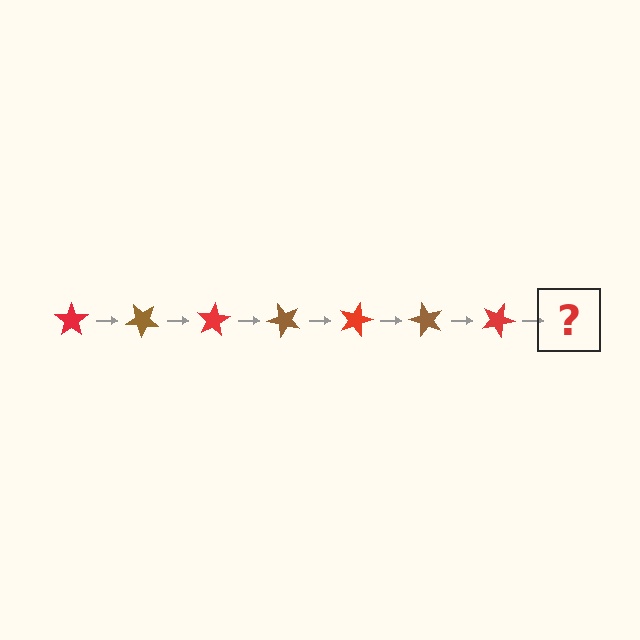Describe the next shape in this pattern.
It should be a brown star, rotated 280 degrees from the start.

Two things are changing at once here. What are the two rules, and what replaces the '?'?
The two rules are that it rotates 40 degrees each step and the color cycles through red and brown. The '?' should be a brown star, rotated 280 degrees from the start.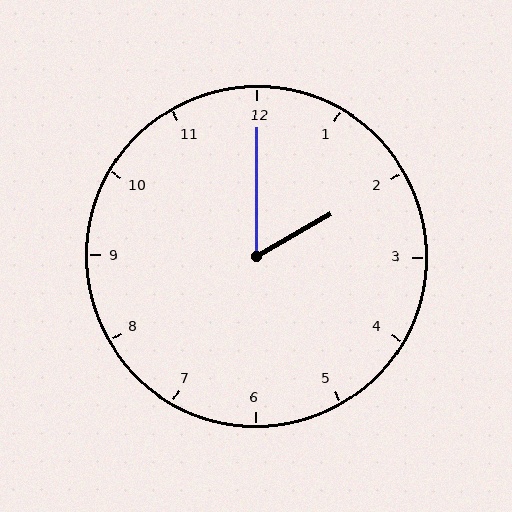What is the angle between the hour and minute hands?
Approximately 60 degrees.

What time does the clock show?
2:00.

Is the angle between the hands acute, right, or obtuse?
It is acute.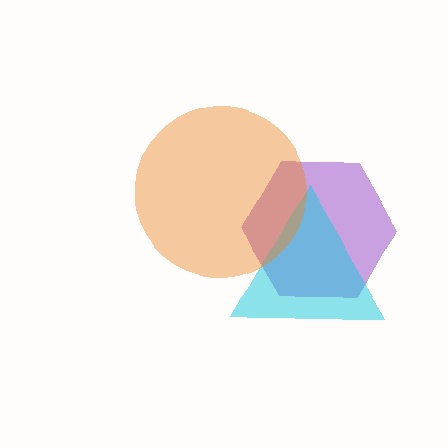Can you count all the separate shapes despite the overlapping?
Yes, there are 3 separate shapes.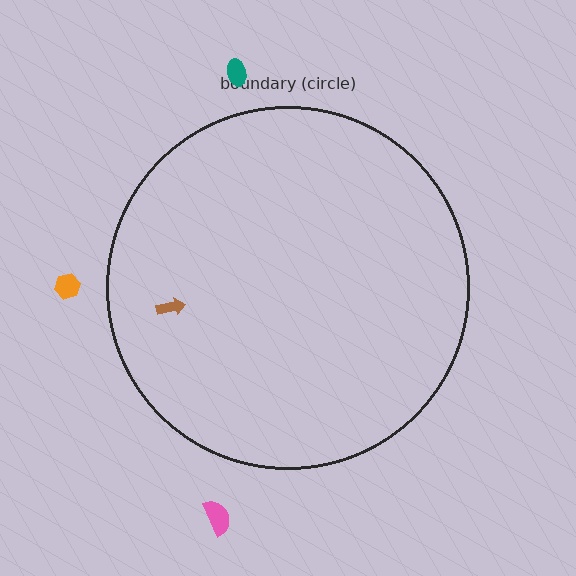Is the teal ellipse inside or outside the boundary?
Outside.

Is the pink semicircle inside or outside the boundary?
Outside.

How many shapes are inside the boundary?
1 inside, 3 outside.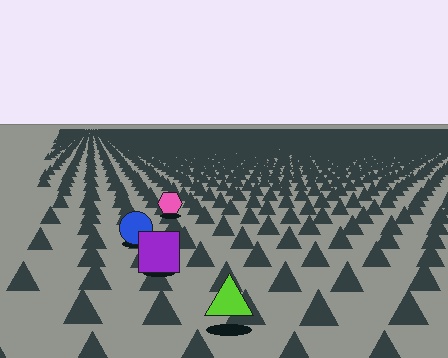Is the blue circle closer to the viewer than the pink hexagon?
Yes. The blue circle is closer — you can tell from the texture gradient: the ground texture is coarser near it.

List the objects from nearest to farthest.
From nearest to farthest: the lime triangle, the purple square, the blue circle, the pink hexagon.